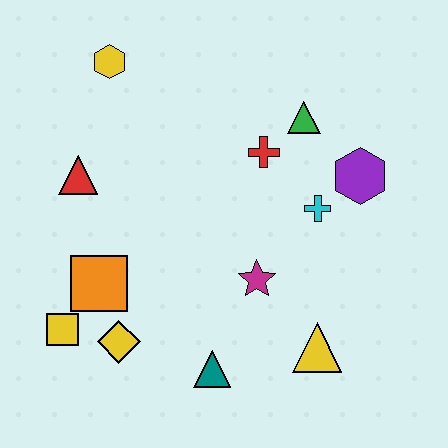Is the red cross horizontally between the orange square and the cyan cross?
Yes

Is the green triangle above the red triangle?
Yes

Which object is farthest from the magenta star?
The yellow hexagon is farthest from the magenta star.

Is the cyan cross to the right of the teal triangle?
Yes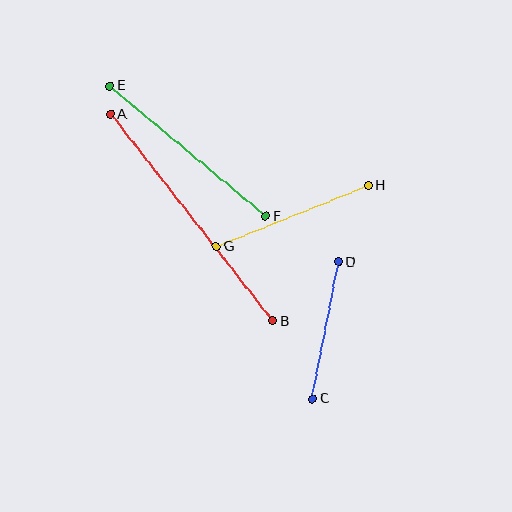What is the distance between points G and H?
The distance is approximately 164 pixels.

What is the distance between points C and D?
The distance is approximately 140 pixels.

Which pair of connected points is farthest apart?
Points A and B are farthest apart.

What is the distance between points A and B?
The distance is approximately 263 pixels.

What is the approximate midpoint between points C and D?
The midpoint is at approximately (325, 330) pixels.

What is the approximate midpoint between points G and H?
The midpoint is at approximately (292, 216) pixels.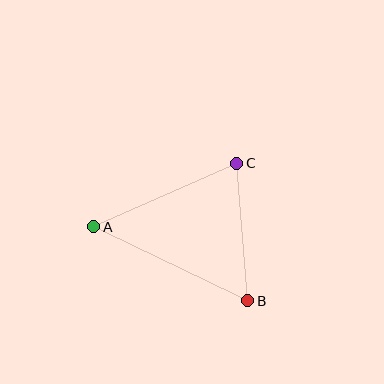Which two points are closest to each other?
Points B and C are closest to each other.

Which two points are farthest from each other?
Points A and B are farthest from each other.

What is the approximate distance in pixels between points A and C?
The distance between A and C is approximately 156 pixels.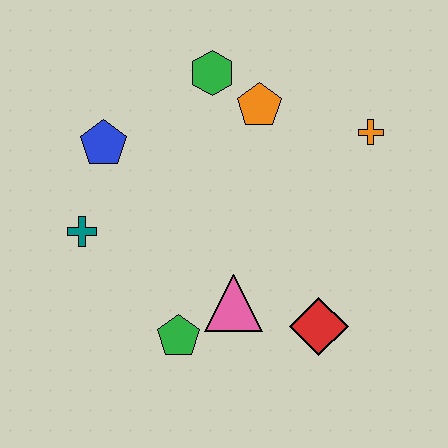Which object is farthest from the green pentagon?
The orange cross is farthest from the green pentagon.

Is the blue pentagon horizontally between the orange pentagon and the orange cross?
No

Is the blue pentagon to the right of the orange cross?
No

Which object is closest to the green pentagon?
The pink triangle is closest to the green pentagon.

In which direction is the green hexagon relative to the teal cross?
The green hexagon is above the teal cross.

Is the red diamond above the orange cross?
No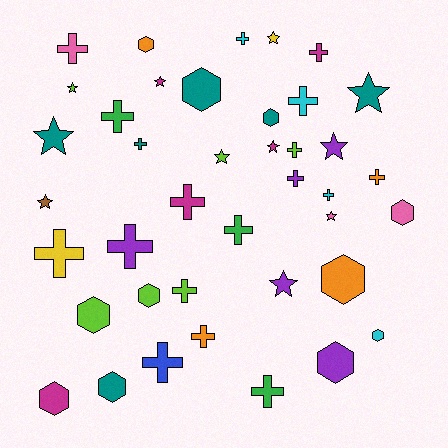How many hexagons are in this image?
There are 11 hexagons.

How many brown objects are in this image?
There is 1 brown object.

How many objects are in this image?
There are 40 objects.